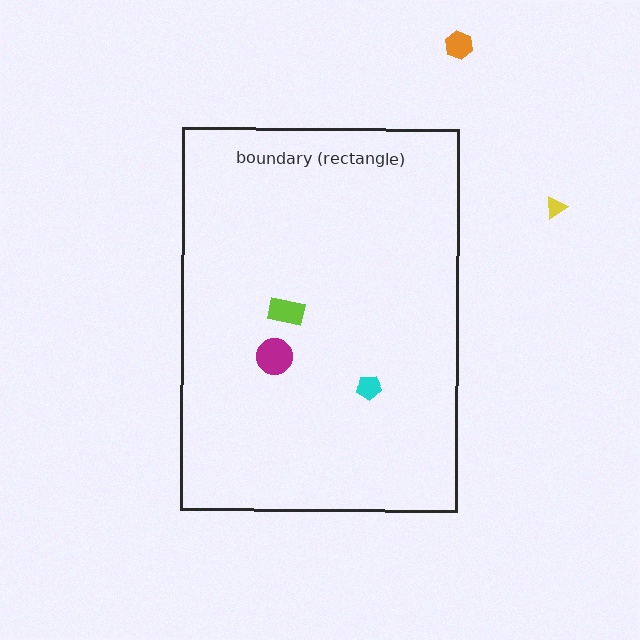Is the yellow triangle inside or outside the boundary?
Outside.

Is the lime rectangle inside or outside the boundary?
Inside.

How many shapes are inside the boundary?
3 inside, 2 outside.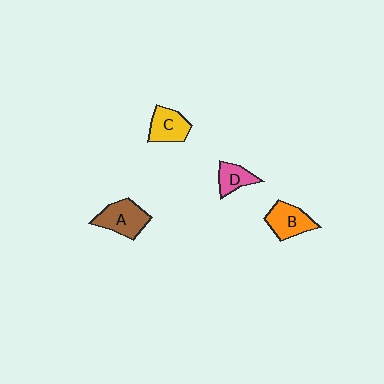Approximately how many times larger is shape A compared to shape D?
Approximately 1.7 times.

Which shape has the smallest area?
Shape D (pink).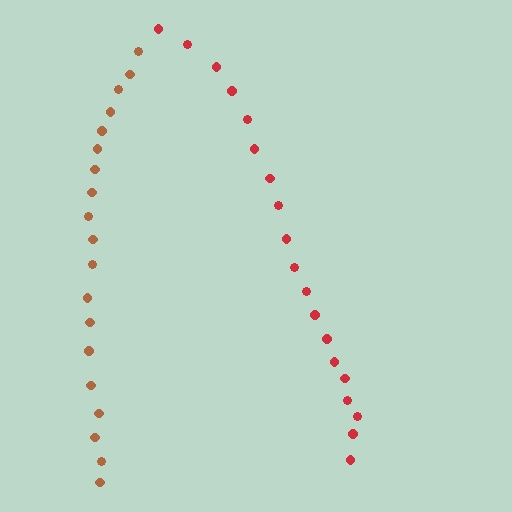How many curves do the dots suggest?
There are 2 distinct paths.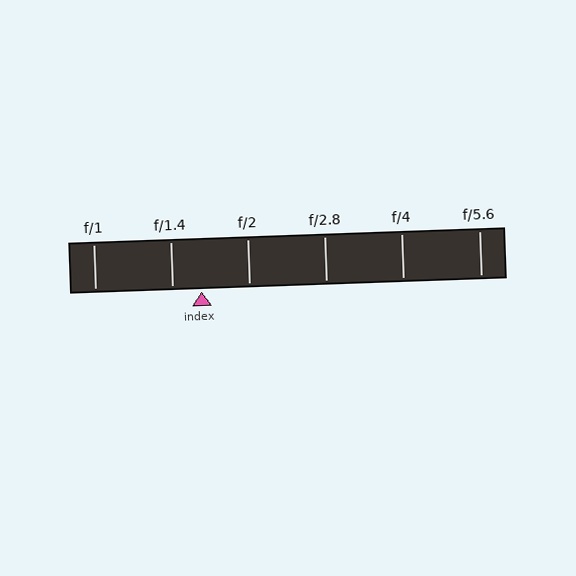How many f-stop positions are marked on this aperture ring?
There are 6 f-stop positions marked.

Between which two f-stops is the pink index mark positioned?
The index mark is between f/1.4 and f/2.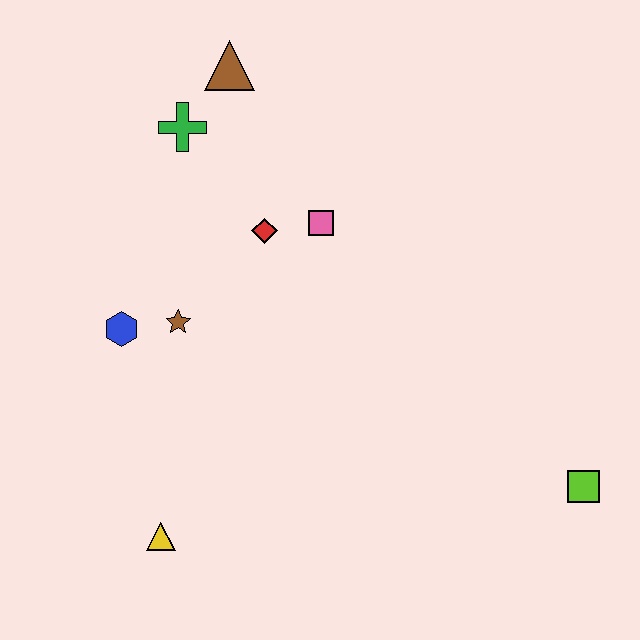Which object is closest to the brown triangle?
The green cross is closest to the brown triangle.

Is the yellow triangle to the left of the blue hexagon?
No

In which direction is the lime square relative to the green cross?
The lime square is to the right of the green cross.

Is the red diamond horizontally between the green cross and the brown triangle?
No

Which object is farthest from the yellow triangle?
The brown triangle is farthest from the yellow triangle.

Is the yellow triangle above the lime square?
No